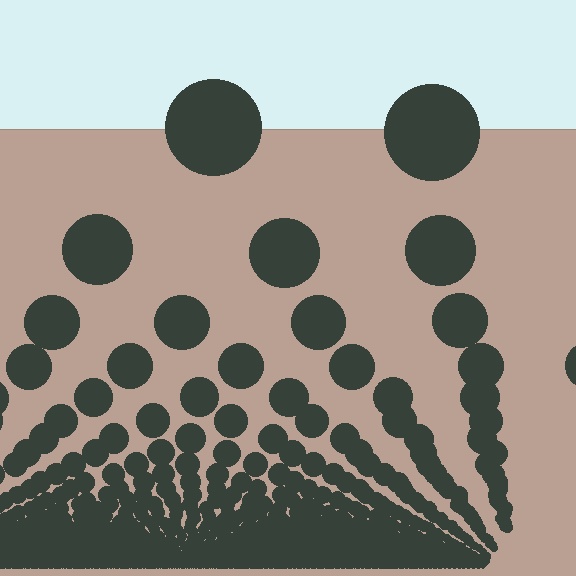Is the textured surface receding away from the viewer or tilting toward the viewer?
The surface appears to tilt toward the viewer. Texture elements get larger and sparser toward the top.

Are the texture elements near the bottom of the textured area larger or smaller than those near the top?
Smaller. The gradient is inverted — elements near the bottom are smaller and denser.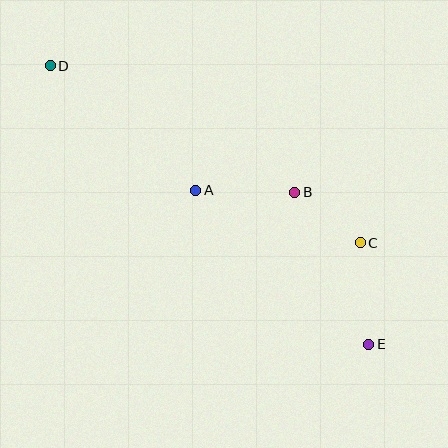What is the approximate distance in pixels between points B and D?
The distance between B and D is approximately 275 pixels.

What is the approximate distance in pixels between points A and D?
The distance between A and D is approximately 192 pixels.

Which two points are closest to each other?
Points B and C are closest to each other.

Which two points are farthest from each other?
Points D and E are farthest from each other.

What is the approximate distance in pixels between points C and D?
The distance between C and D is approximately 357 pixels.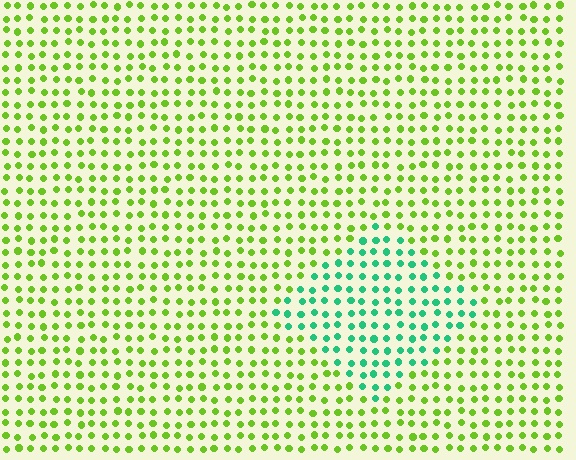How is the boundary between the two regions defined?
The boundary is defined purely by a slight shift in hue (about 59 degrees). Spacing, size, and orientation are identical on both sides.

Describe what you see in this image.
The image is filled with small lime elements in a uniform arrangement. A diamond-shaped region is visible where the elements are tinted to a slightly different hue, forming a subtle color boundary.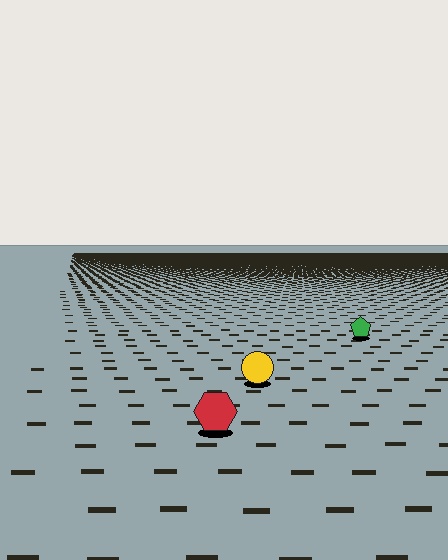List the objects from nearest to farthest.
From nearest to farthest: the red hexagon, the yellow circle, the green pentagon.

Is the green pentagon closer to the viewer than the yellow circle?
No. The yellow circle is closer — you can tell from the texture gradient: the ground texture is coarser near it.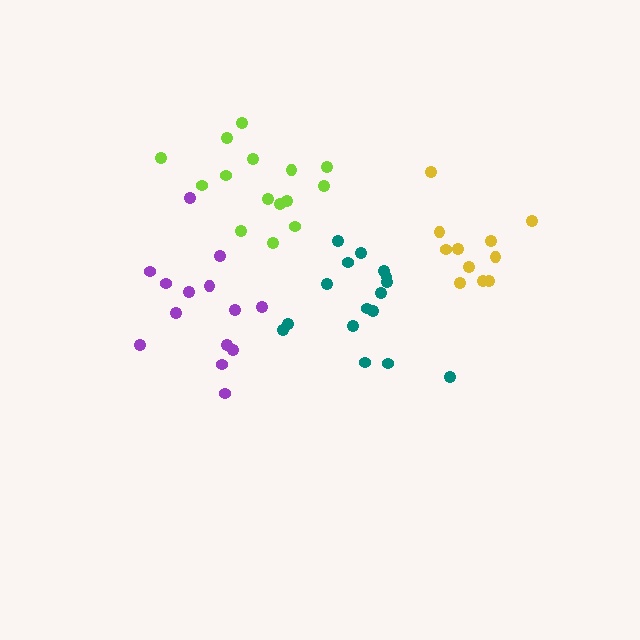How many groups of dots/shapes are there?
There are 4 groups.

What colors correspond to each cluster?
The clusters are colored: yellow, teal, lime, purple.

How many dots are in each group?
Group 1: 11 dots, Group 2: 16 dots, Group 3: 15 dots, Group 4: 14 dots (56 total).